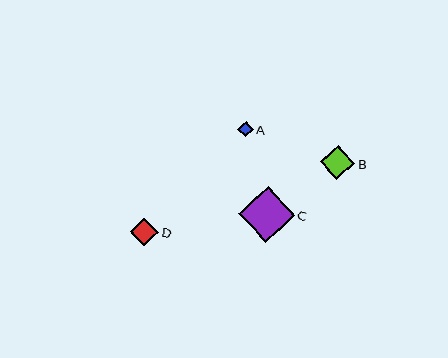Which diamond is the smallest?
Diamond A is the smallest with a size of approximately 16 pixels.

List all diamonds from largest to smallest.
From largest to smallest: C, B, D, A.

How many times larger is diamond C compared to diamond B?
Diamond C is approximately 1.6 times the size of diamond B.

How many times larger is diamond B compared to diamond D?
Diamond B is approximately 1.2 times the size of diamond D.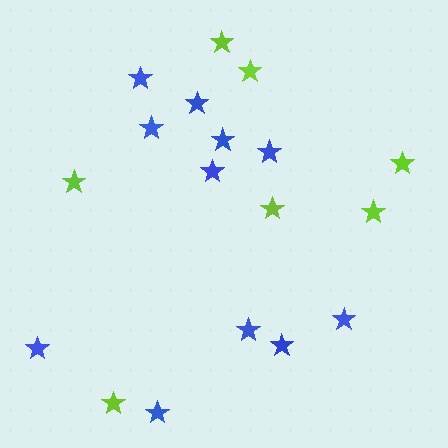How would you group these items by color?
There are 2 groups: one group of blue stars (11) and one group of lime stars (7).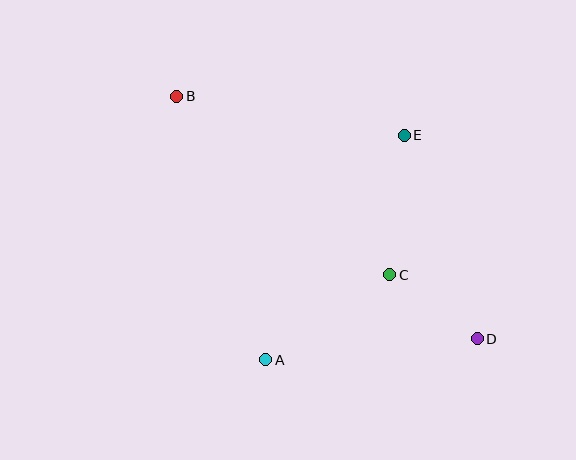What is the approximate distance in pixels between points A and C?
The distance between A and C is approximately 151 pixels.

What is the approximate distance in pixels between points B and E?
The distance between B and E is approximately 231 pixels.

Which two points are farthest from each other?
Points B and D are farthest from each other.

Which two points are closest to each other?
Points C and D are closest to each other.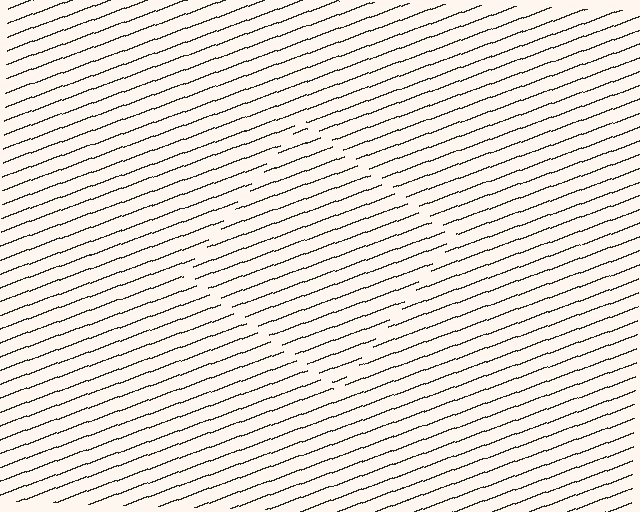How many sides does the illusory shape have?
4 sides — the line-ends trace a square.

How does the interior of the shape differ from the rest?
The interior of the shape contains the same grating, shifted by half a period — the contour is defined by the phase discontinuity where line-ends from the inner and outer gratings abut.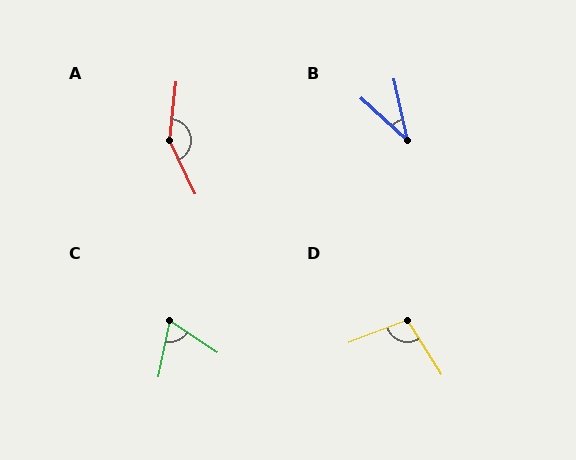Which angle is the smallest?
B, at approximately 36 degrees.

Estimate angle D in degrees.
Approximately 101 degrees.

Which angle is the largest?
A, at approximately 148 degrees.